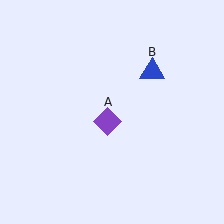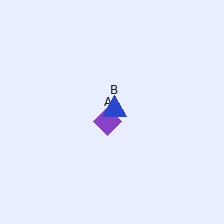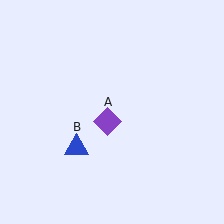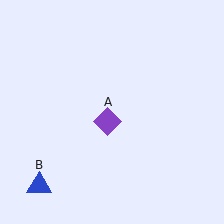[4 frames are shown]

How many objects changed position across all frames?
1 object changed position: blue triangle (object B).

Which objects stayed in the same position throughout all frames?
Purple diamond (object A) remained stationary.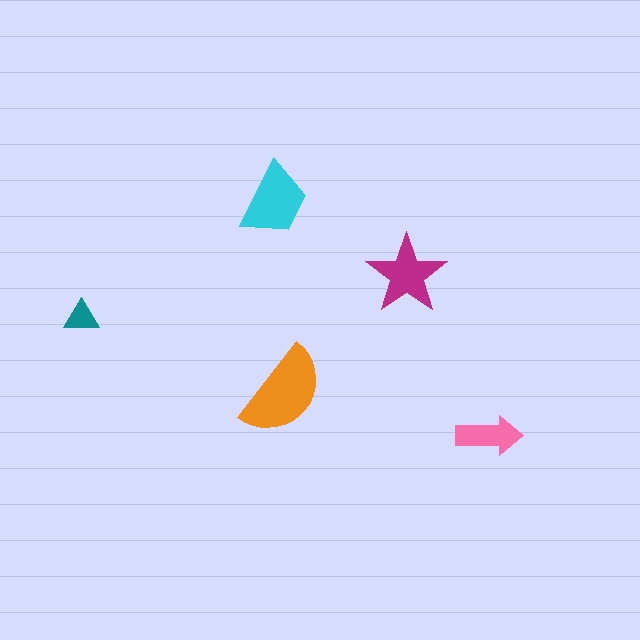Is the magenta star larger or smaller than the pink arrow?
Larger.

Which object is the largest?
The orange semicircle.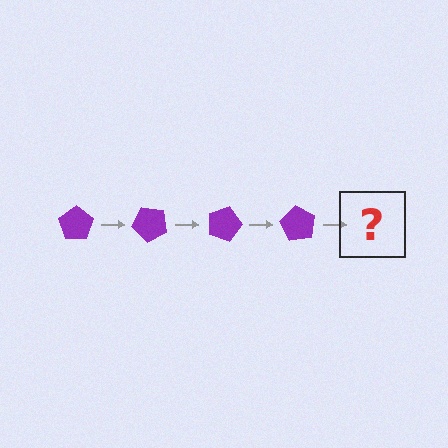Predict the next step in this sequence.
The next step is a purple pentagon rotated 180 degrees.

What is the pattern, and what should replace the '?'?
The pattern is that the pentagon rotates 45 degrees each step. The '?' should be a purple pentagon rotated 180 degrees.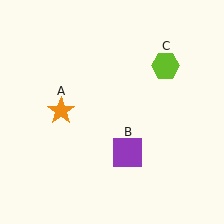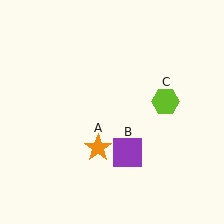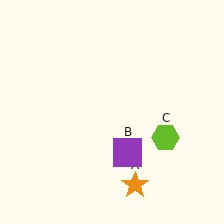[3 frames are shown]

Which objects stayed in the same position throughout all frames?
Purple square (object B) remained stationary.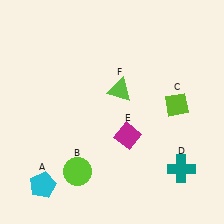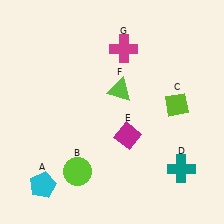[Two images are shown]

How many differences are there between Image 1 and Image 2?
There is 1 difference between the two images.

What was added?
A magenta cross (G) was added in Image 2.